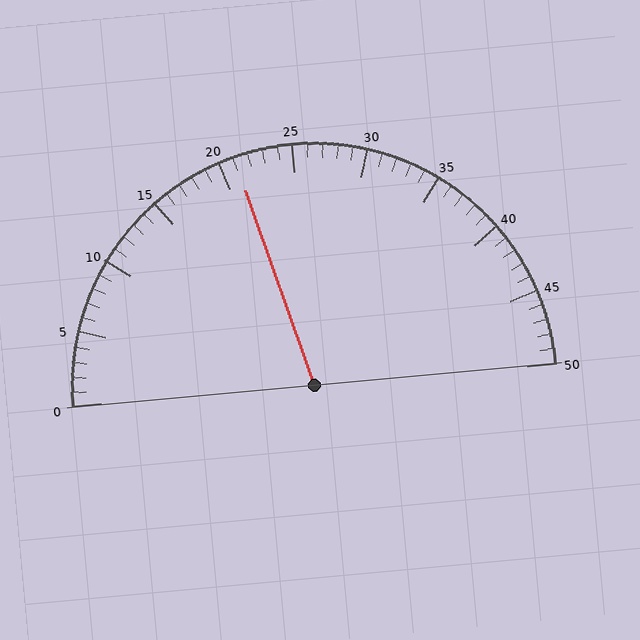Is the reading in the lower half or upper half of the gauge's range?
The reading is in the lower half of the range (0 to 50).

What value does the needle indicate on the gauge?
The needle indicates approximately 21.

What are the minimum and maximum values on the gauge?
The gauge ranges from 0 to 50.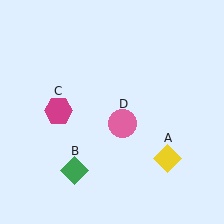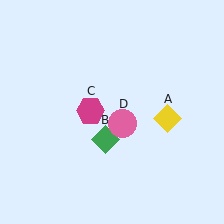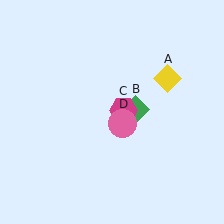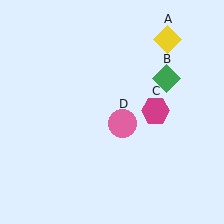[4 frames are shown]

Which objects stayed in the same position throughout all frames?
Pink circle (object D) remained stationary.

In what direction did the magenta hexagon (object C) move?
The magenta hexagon (object C) moved right.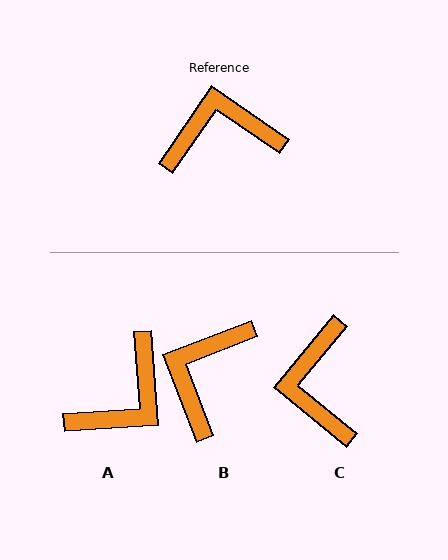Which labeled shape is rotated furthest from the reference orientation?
A, about 141 degrees away.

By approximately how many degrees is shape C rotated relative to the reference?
Approximately 85 degrees counter-clockwise.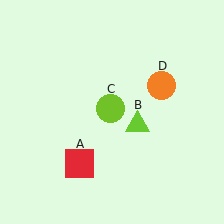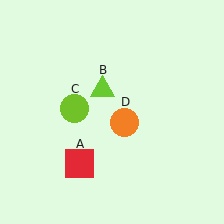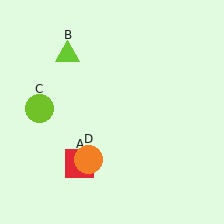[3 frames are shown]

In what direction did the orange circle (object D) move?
The orange circle (object D) moved down and to the left.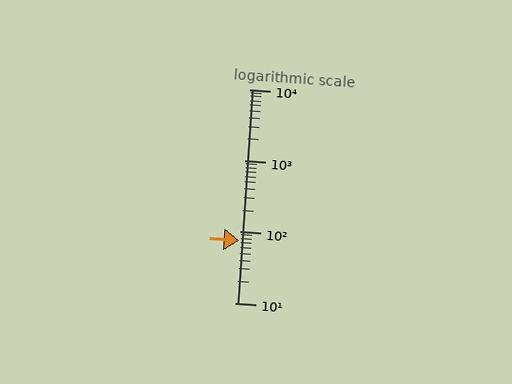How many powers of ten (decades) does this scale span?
The scale spans 3 decades, from 10 to 10000.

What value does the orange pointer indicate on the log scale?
The pointer indicates approximately 76.